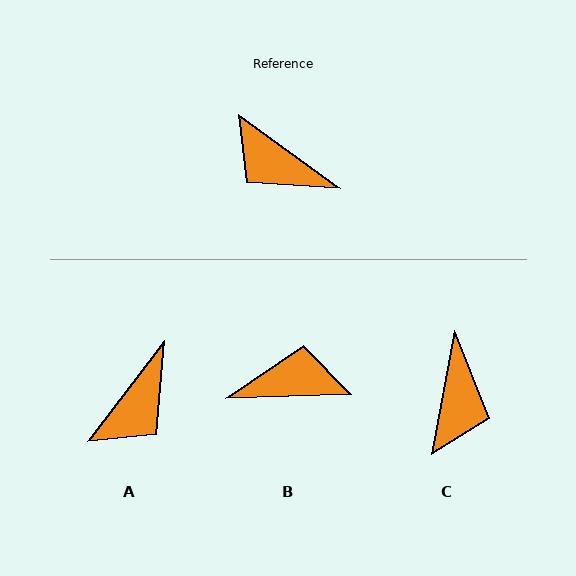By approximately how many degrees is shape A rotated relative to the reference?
Approximately 89 degrees counter-clockwise.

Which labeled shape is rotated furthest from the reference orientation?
B, about 142 degrees away.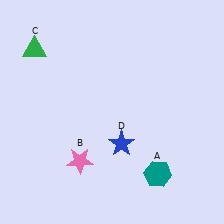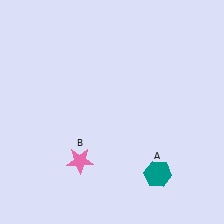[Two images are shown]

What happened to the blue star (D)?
The blue star (D) was removed in Image 2. It was in the bottom-right area of Image 1.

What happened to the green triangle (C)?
The green triangle (C) was removed in Image 2. It was in the top-left area of Image 1.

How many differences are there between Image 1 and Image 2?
There are 2 differences between the two images.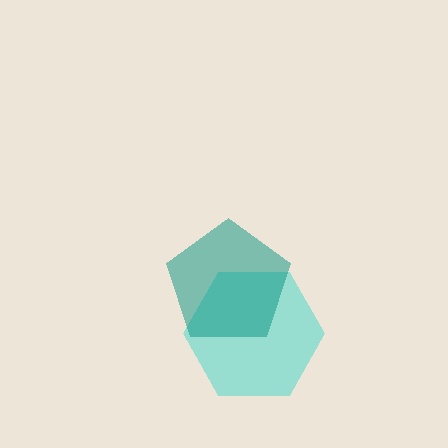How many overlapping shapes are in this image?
There are 2 overlapping shapes in the image.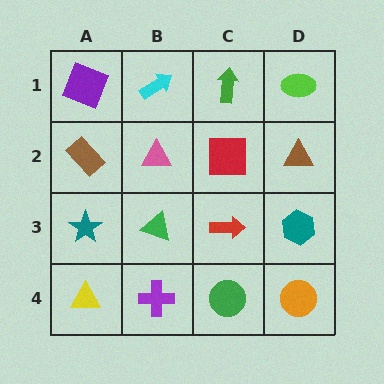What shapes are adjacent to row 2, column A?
A purple square (row 1, column A), a teal star (row 3, column A), a pink triangle (row 2, column B).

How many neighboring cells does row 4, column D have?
2.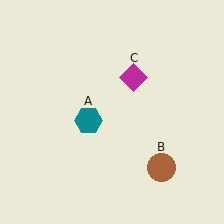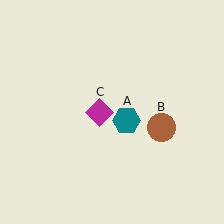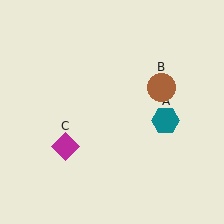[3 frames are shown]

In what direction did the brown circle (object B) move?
The brown circle (object B) moved up.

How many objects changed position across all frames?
3 objects changed position: teal hexagon (object A), brown circle (object B), magenta diamond (object C).